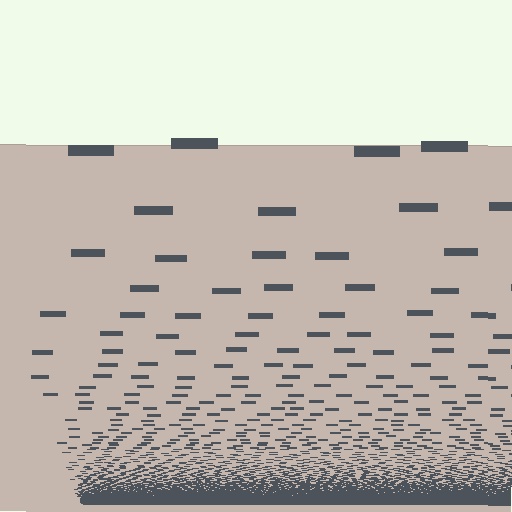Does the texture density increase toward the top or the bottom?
Density increases toward the bottom.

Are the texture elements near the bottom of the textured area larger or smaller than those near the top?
Smaller. The gradient is inverted — elements near the bottom are smaller and denser.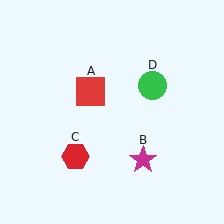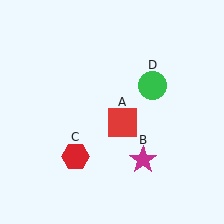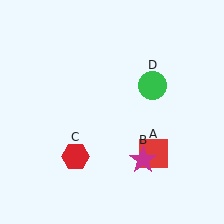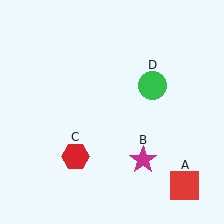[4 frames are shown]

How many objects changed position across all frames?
1 object changed position: red square (object A).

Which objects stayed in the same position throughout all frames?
Magenta star (object B) and red hexagon (object C) and green circle (object D) remained stationary.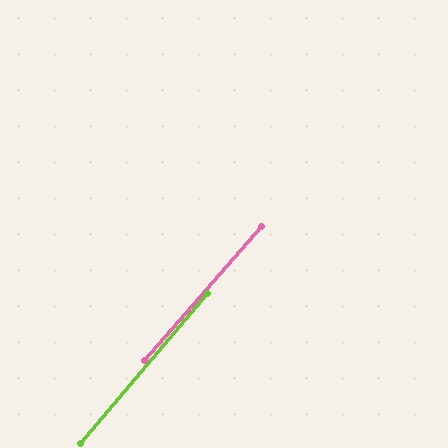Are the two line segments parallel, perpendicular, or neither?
Parallel — their directions differ by only 0.7°.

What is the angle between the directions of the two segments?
Approximately 1 degree.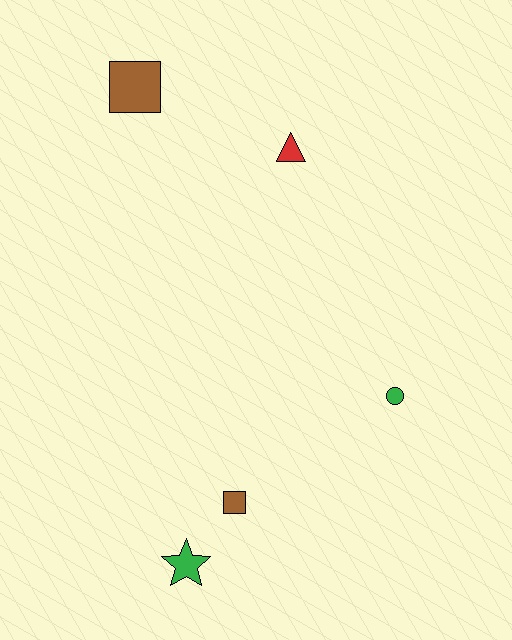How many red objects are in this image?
There is 1 red object.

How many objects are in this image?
There are 5 objects.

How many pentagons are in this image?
There are no pentagons.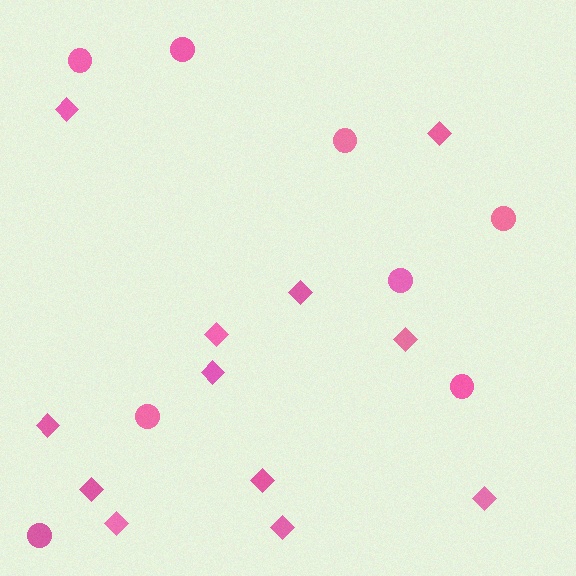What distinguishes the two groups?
There are 2 groups: one group of diamonds (12) and one group of circles (8).